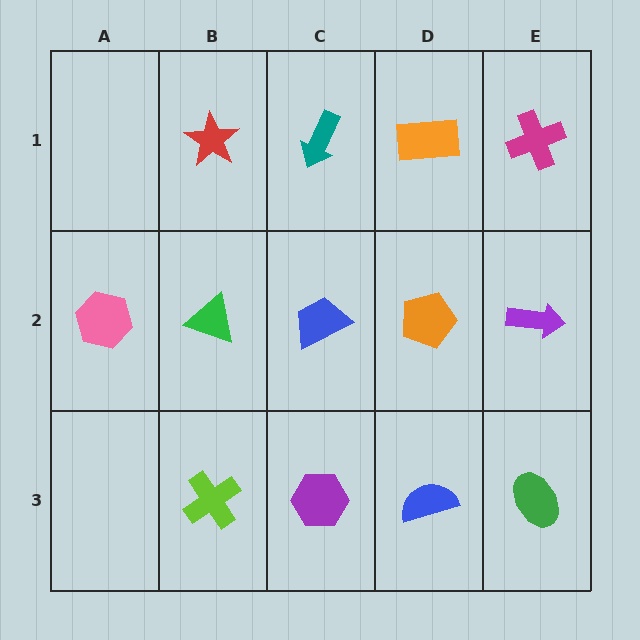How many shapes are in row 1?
4 shapes.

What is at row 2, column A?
A pink hexagon.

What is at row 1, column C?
A teal arrow.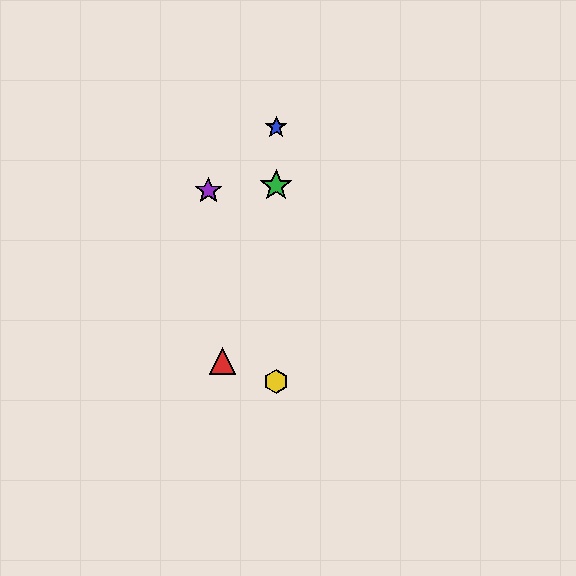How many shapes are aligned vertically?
3 shapes (the blue star, the green star, the yellow hexagon) are aligned vertically.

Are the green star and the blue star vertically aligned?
Yes, both are at x≈276.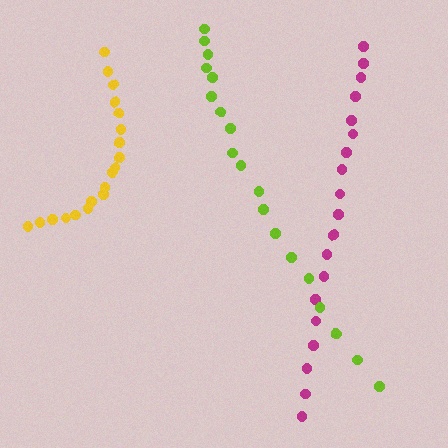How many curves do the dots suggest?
There are 3 distinct paths.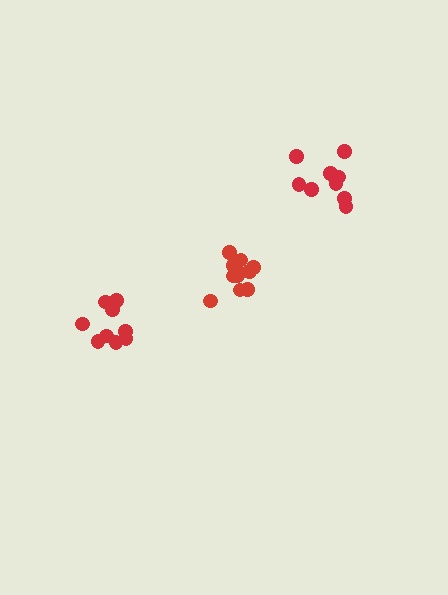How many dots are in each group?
Group 1: 9 dots, Group 2: 12 dots, Group 3: 9 dots (30 total).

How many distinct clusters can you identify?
There are 3 distinct clusters.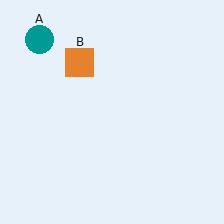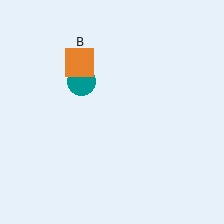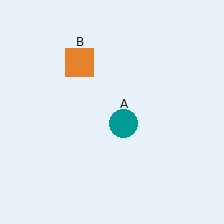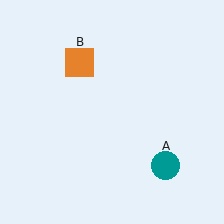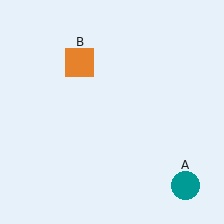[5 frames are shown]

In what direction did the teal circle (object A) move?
The teal circle (object A) moved down and to the right.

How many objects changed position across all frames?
1 object changed position: teal circle (object A).